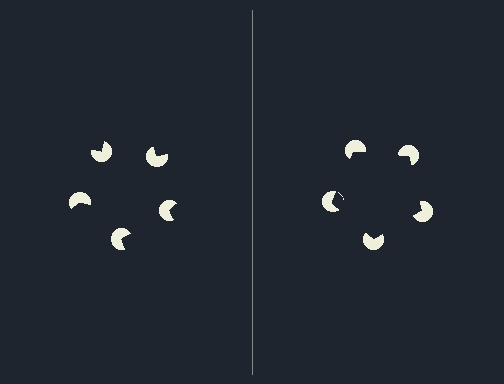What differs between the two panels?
The pac-man discs are positioned identically on both sides; only the wedge orientations differ. On the right they align to a pentagon; on the left they are misaligned.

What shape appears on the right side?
An illusory pentagon.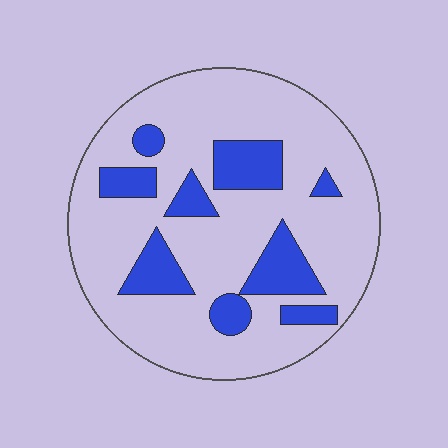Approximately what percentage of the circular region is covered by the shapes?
Approximately 20%.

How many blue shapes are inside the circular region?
9.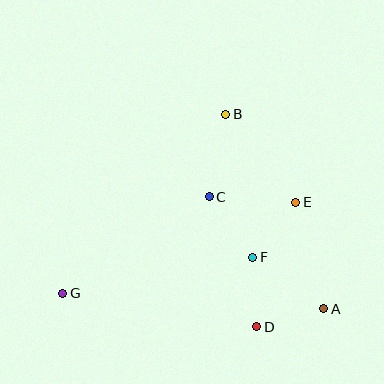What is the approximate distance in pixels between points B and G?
The distance between B and G is approximately 242 pixels.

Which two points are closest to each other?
Points A and D are closest to each other.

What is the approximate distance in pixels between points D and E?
The distance between D and E is approximately 130 pixels.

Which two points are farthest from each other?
Points A and G are farthest from each other.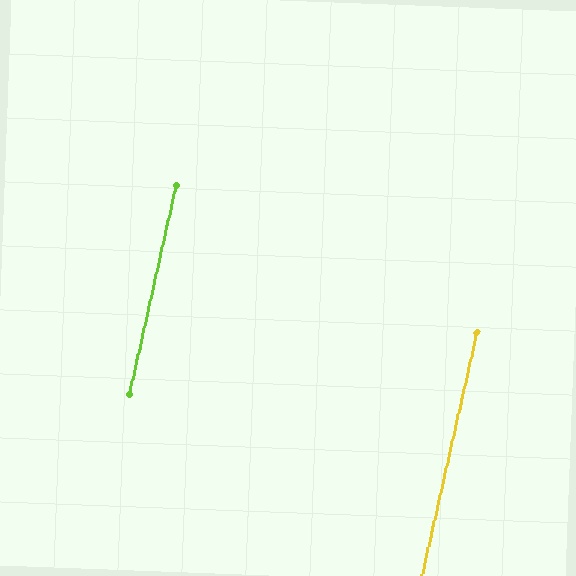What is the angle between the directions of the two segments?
Approximately 0 degrees.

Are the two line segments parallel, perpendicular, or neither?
Parallel — their directions differ by only 0.0°.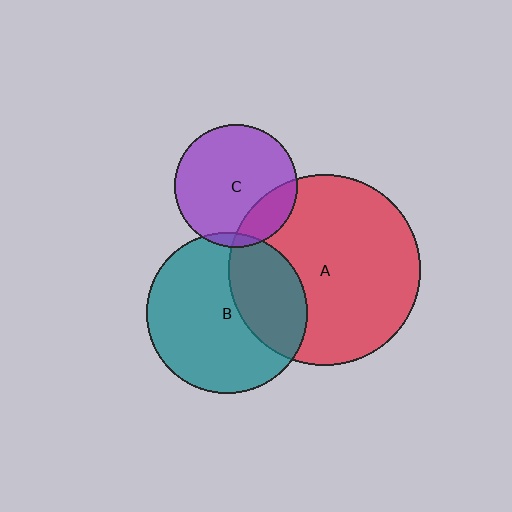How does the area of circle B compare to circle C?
Approximately 1.7 times.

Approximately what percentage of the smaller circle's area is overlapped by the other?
Approximately 20%.